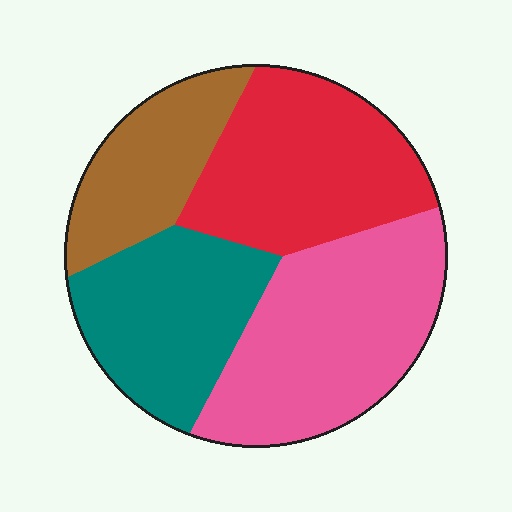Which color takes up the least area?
Brown, at roughly 15%.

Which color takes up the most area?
Pink, at roughly 30%.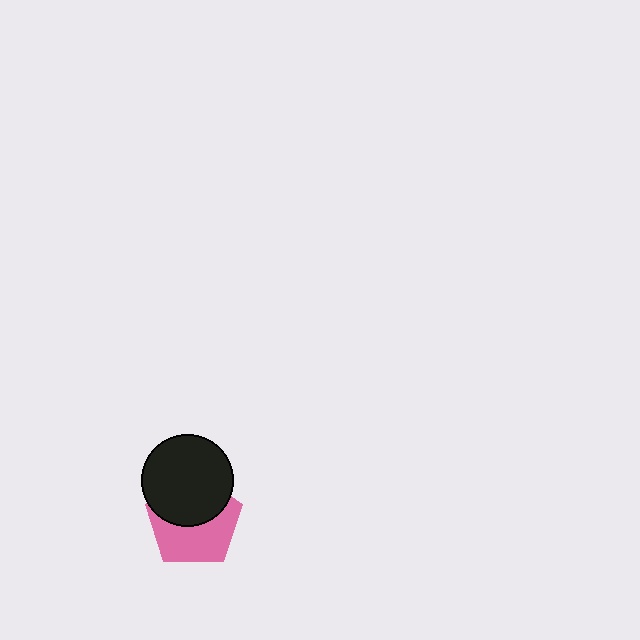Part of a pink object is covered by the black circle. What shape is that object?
It is a pentagon.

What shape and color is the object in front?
The object in front is a black circle.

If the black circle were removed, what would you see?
You would see the complete pink pentagon.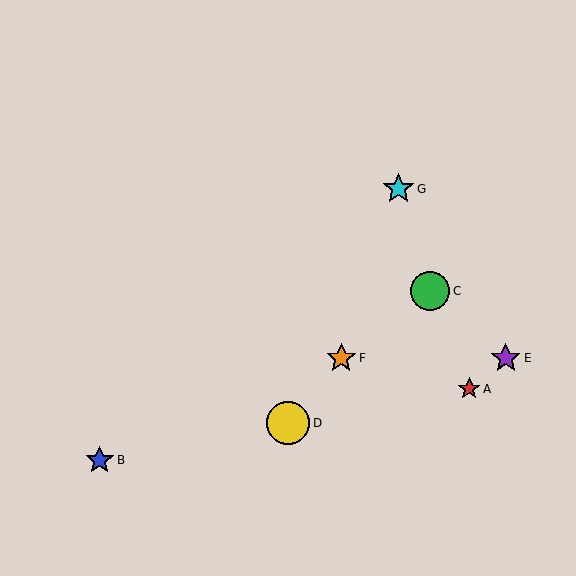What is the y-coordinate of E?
Object E is at y≈358.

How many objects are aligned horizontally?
2 objects (E, F) are aligned horizontally.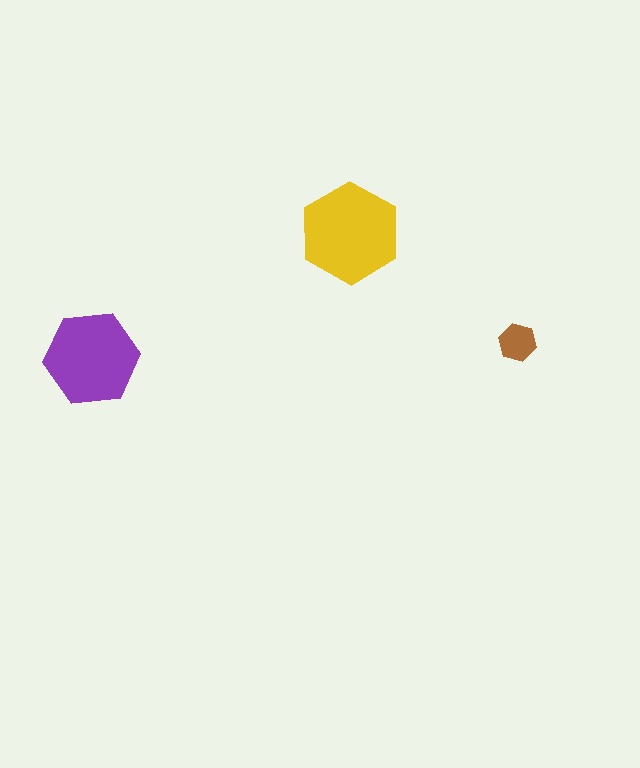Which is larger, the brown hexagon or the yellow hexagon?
The yellow one.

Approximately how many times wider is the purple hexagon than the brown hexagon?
About 2.5 times wider.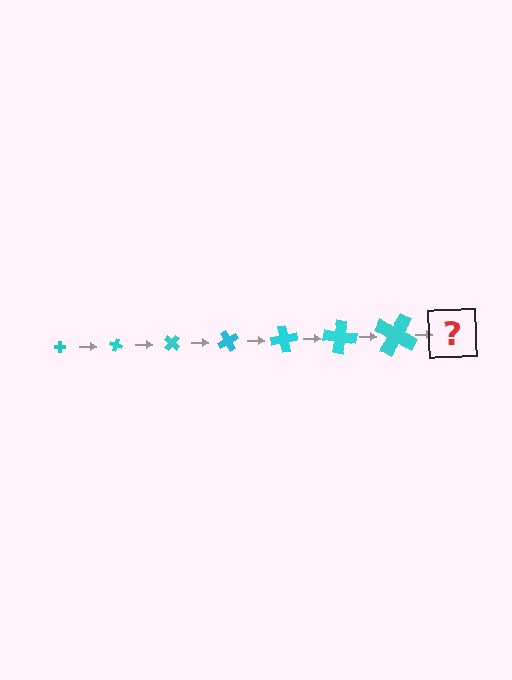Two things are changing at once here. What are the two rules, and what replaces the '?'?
The two rules are that the cross grows larger each step and it rotates 20 degrees each step. The '?' should be a cross, larger than the previous one and rotated 140 degrees from the start.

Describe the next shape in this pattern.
It should be a cross, larger than the previous one and rotated 140 degrees from the start.